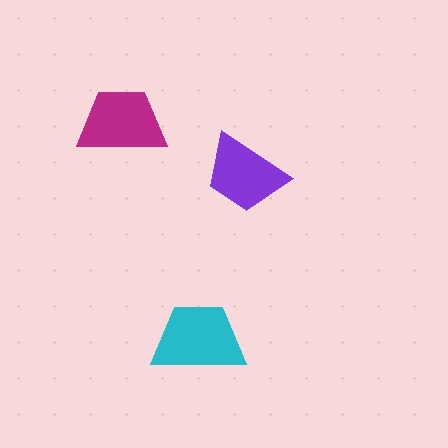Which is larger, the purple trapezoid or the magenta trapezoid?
The magenta one.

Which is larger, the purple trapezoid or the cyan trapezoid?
The cyan one.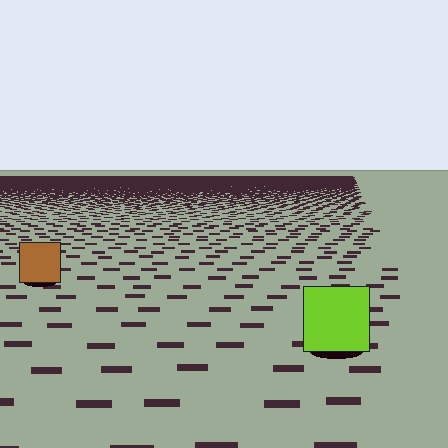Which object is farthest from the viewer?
The brown square is farthest from the viewer. It appears smaller and the ground texture around it is denser.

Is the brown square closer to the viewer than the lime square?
No. The lime square is closer — you can tell from the texture gradient: the ground texture is coarser near it.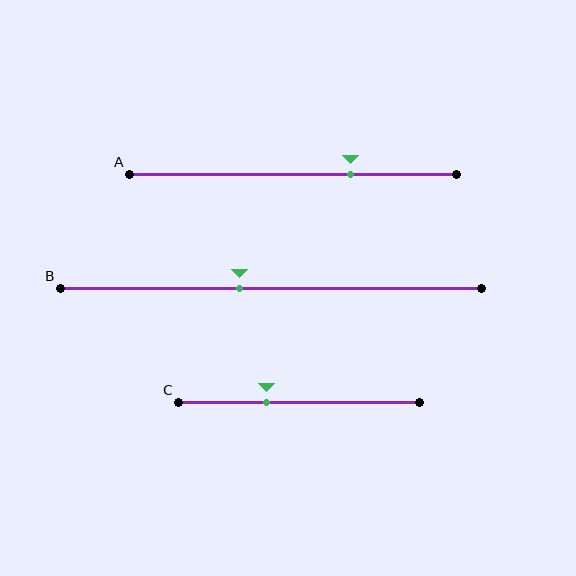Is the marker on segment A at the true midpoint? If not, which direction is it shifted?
No, the marker on segment A is shifted to the right by about 18% of the segment length.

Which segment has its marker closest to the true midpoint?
Segment B has its marker closest to the true midpoint.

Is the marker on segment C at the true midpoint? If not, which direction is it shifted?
No, the marker on segment C is shifted to the left by about 13% of the segment length.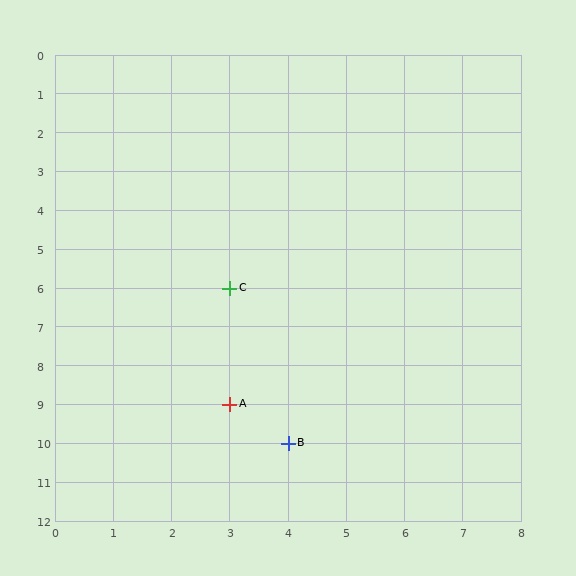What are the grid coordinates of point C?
Point C is at grid coordinates (3, 6).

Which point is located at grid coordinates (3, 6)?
Point C is at (3, 6).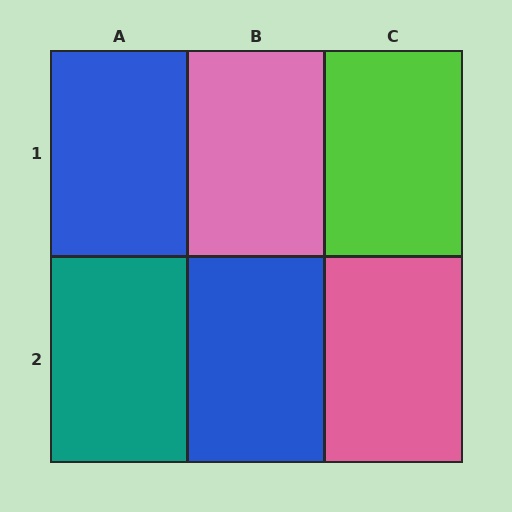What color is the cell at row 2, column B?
Blue.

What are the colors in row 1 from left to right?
Blue, pink, lime.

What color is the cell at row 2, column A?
Teal.